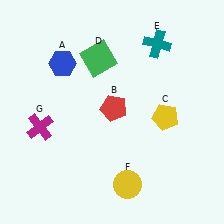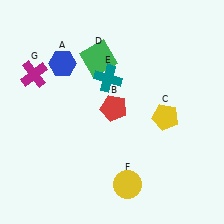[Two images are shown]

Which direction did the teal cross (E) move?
The teal cross (E) moved left.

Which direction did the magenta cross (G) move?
The magenta cross (G) moved up.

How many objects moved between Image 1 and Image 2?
2 objects moved between the two images.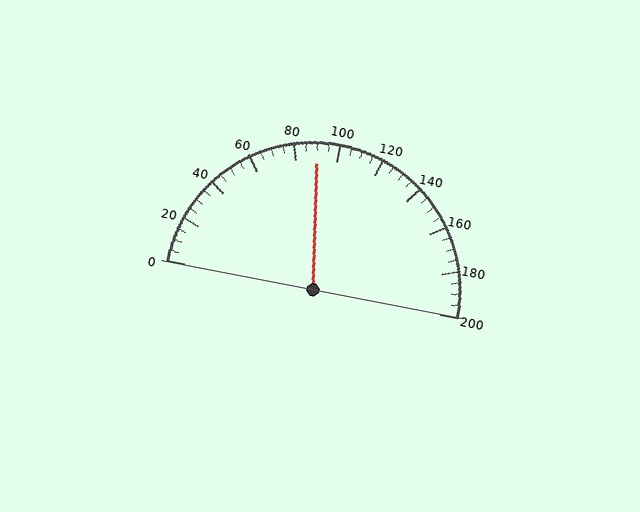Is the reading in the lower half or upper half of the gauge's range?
The reading is in the lower half of the range (0 to 200).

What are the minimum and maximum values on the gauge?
The gauge ranges from 0 to 200.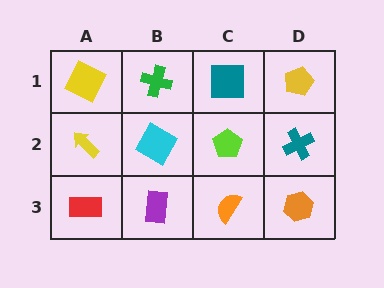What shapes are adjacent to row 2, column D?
A yellow pentagon (row 1, column D), an orange hexagon (row 3, column D), a lime pentagon (row 2, column C).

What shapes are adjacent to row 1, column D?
A teal cross (row 2, column D), a teal square (row 1, column C).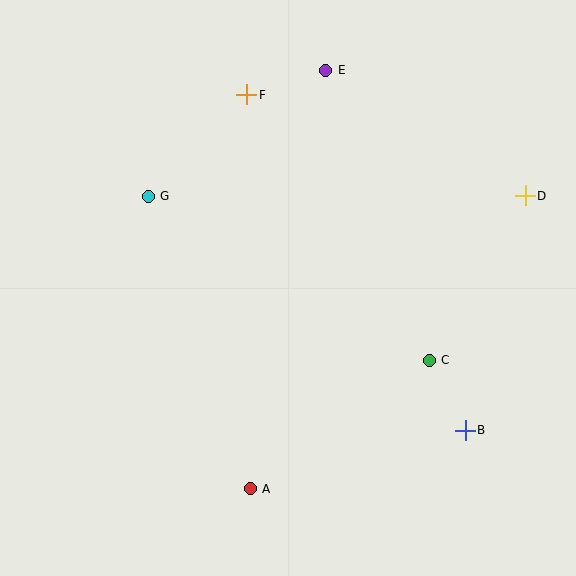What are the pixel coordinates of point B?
Point B is at (465, 430).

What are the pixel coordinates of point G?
Point G is at (148, 196).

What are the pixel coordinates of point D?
Point D is at (525, 196).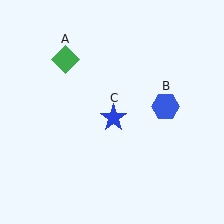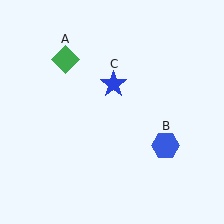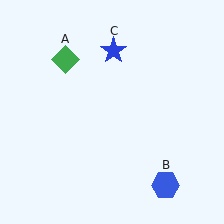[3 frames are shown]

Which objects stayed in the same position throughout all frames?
Green diamond (object A) remained stationary.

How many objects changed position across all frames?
2 objects changed position: blue hexagon (object B), blue star (object C).